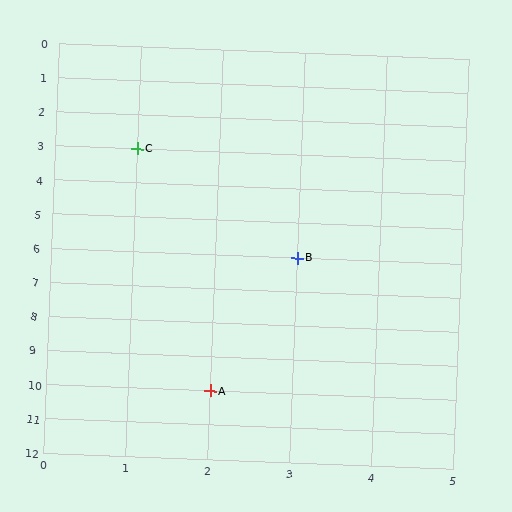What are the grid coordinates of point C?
Point C is at grid coordinates (1, 3).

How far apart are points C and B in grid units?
Points C and B are 2 columns and 3 rows apart (about 3.6 grid units diagonally).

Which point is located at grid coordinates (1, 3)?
Point C is at (1, 3).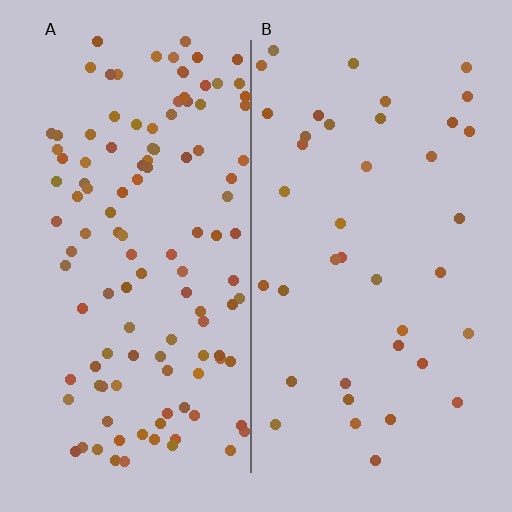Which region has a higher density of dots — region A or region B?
A (the left).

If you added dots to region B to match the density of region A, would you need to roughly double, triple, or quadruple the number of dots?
Approximately triple.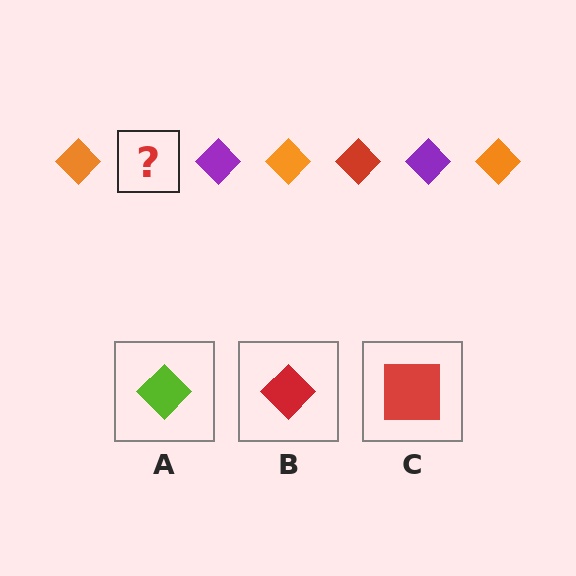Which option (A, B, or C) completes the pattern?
B.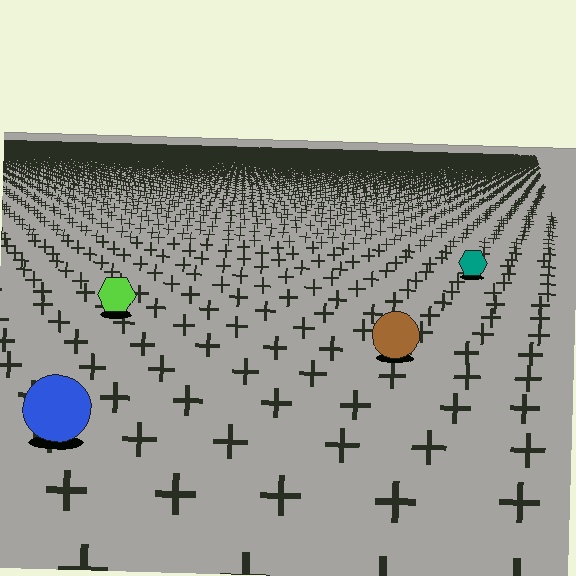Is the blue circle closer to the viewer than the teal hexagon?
Yes. The blue circle is closer — you can tell from the texture gradient: the ground texture is coarser near it.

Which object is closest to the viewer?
The blue circle is closest. The texture marks near it are larger and more spread out.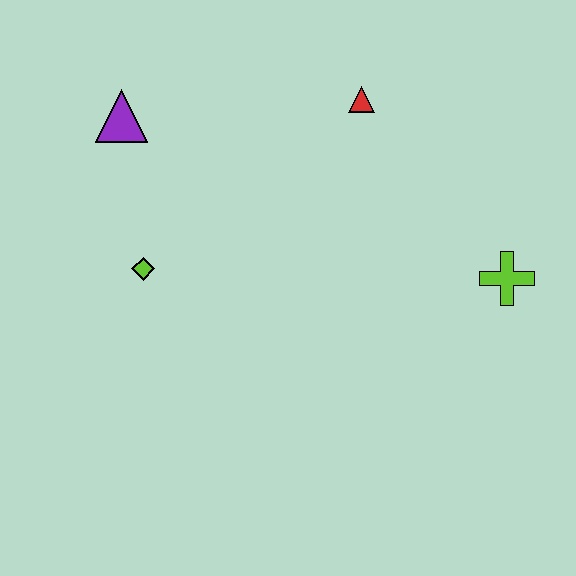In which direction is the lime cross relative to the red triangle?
The lime cross is below the red triangle.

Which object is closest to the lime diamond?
The purple triangle is closest to the lime diamond.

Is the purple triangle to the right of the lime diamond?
No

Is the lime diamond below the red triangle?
Yes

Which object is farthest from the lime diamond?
The lime cross is farthest from the lime diamond.